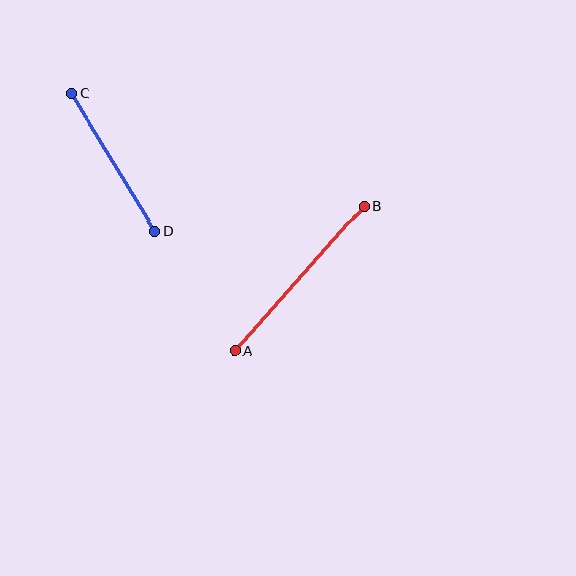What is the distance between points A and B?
The distance is approximately 194 pixels.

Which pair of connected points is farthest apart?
Points A and B are farthest apart.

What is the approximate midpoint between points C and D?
The midpoint is at approximately (114, 162) pixels.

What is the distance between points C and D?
The distance is approximately 161 pixels.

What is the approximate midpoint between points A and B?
The midpoint is at approximately (299, 278) pixels.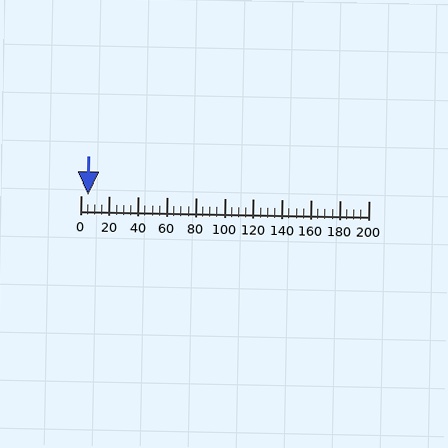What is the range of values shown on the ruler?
The ruler shows values from 0 to 200.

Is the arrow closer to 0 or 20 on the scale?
The arrow is closer to 0.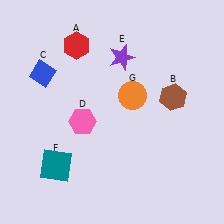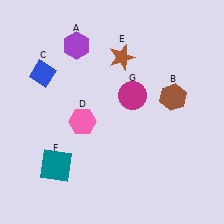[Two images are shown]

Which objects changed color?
A changed from red to purple. E changed from purple to brown. G changed from orange to magenta.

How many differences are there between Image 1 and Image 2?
There are 3 differences between the two images.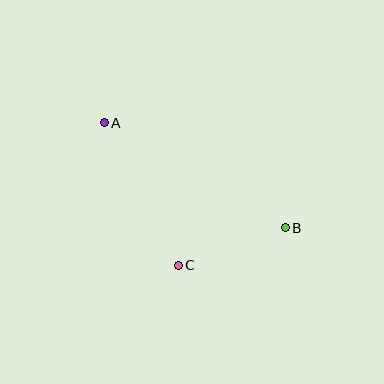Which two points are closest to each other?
Points B and C are closest to each other.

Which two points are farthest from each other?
Points A and B are farthest from each other.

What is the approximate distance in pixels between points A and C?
The distance between A and C is approximately 160 pixels.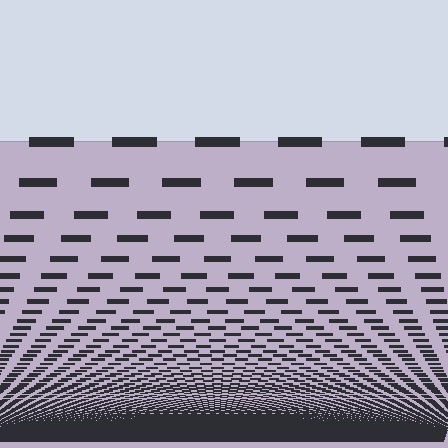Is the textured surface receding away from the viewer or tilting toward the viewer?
The surface appears to tilt toward the viewer. Texture elements get larger and sparser toward the top.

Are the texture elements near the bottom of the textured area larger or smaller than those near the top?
Smaller. The gradient is inverted — elements near the bottom are smaller and denser.